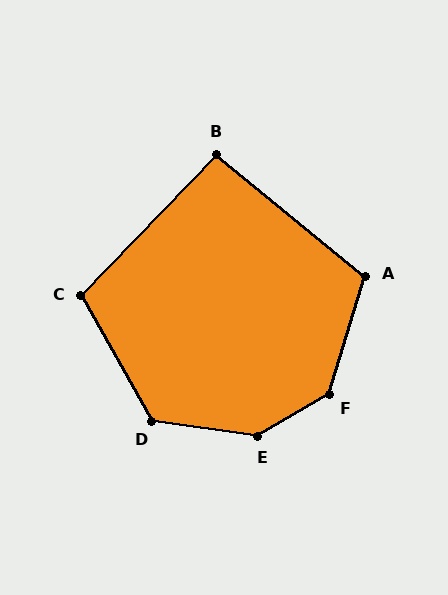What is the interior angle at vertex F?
Approximately 138 degrees (obtuse).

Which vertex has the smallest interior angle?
B, at approximately 95 degrees.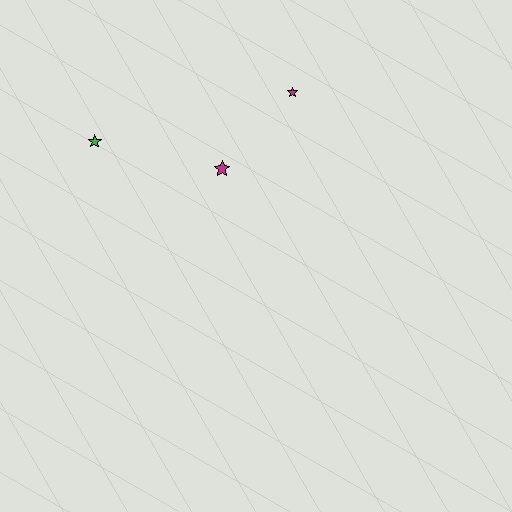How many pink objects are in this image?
There are no pink objects.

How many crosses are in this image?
There are no crosses.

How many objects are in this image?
There are 3 objects.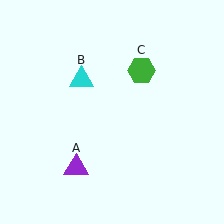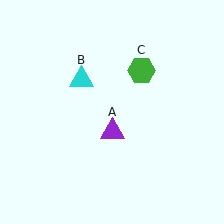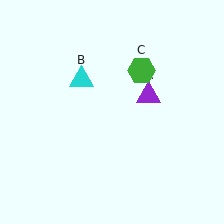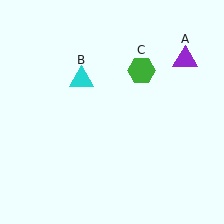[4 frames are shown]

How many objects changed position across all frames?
1 object changed position: purple triangle (object A).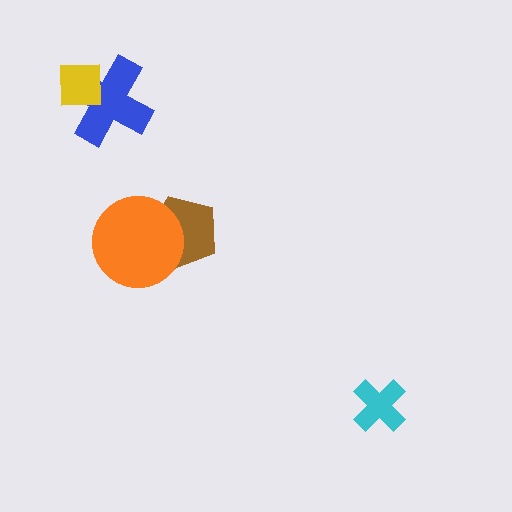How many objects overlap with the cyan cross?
0 objects overlap with the cyan cross.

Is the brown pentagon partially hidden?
Yes, it is partially covered by another shape.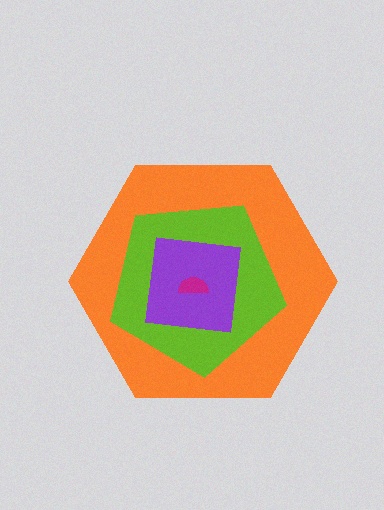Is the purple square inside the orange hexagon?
Yes.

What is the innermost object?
The magenta semicircle.